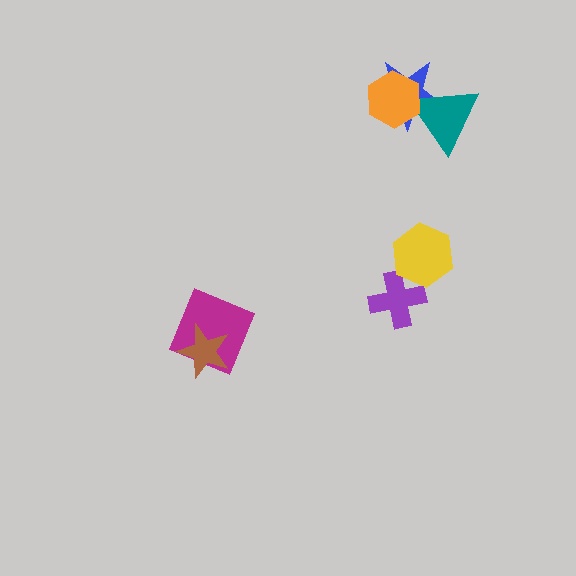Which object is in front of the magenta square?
The brown star is in front of the magenta square.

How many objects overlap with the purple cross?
1 object overlaps with the purple cross.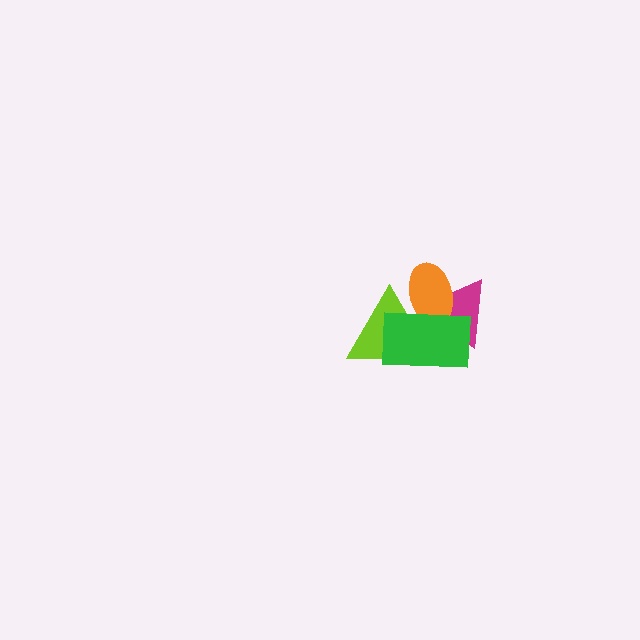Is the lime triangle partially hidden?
Yes, it is partially covered by another shape.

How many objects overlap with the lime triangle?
3 objects overlap with the lime triangle.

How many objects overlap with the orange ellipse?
3 objects overlap with the orange ellipse.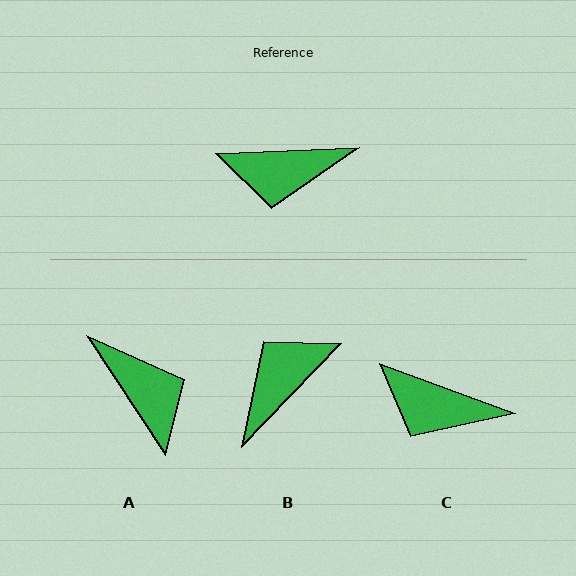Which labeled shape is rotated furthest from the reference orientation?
B, about 137 degrees away.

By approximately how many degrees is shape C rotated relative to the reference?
Approximately 23 degrees clockwise.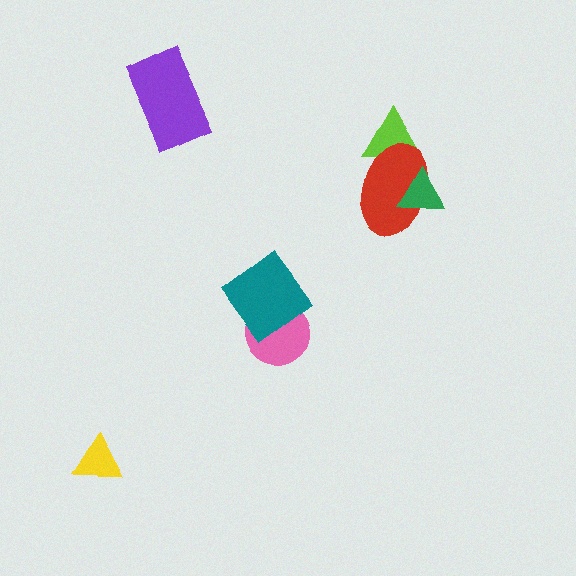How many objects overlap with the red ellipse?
2 objects overlap with the red ellipse.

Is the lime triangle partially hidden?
Yes, it is partially covered by another shape.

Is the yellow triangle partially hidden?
No, no other shape covers it.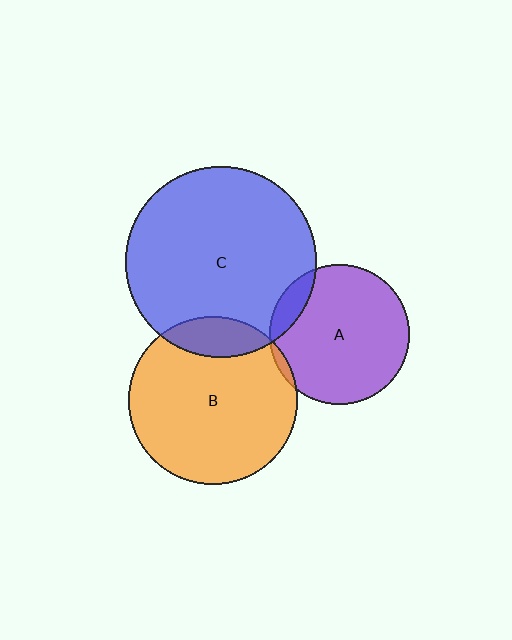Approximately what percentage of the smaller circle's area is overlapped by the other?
Approximately 5%.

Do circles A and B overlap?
Yes.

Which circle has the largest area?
Circle C (blue).